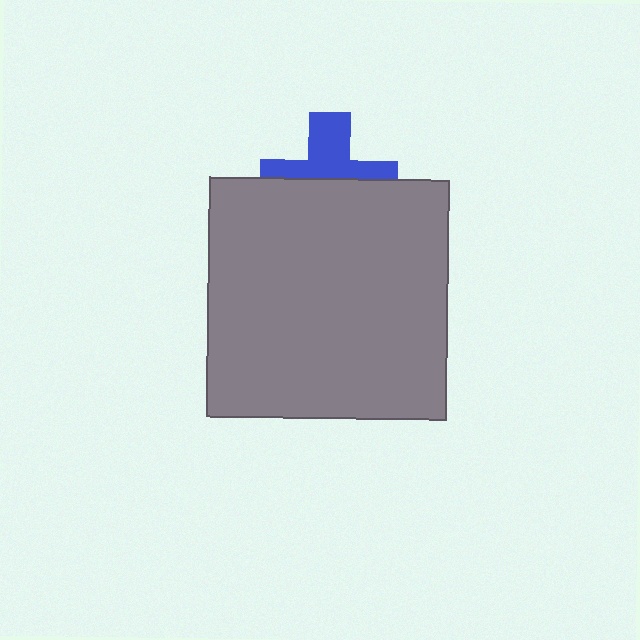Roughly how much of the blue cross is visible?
About half of it is visible (roughly 46%).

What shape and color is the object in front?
The object in front is a gray square.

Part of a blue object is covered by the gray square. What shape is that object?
It is a cross.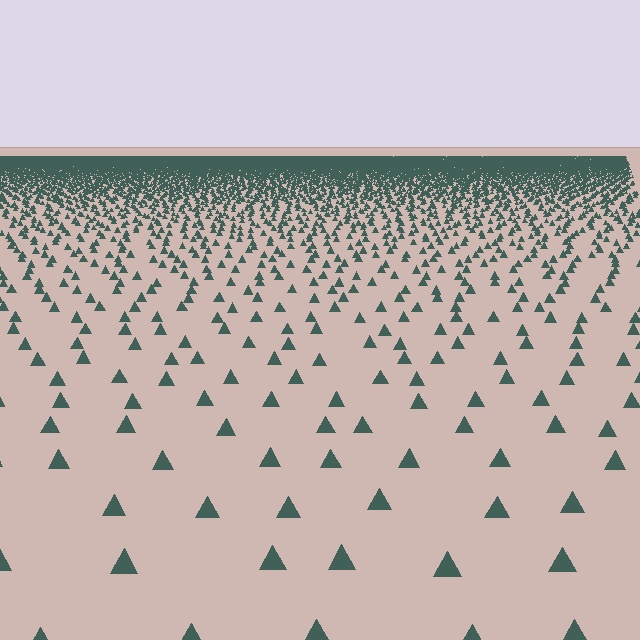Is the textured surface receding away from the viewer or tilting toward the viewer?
The surface is receding away from the viewer. Texture elements get smaller and denser toward the top.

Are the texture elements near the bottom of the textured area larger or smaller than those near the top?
Larger. Near the bottom, elements are closer to the viewer and appear at a bigger on-screen size.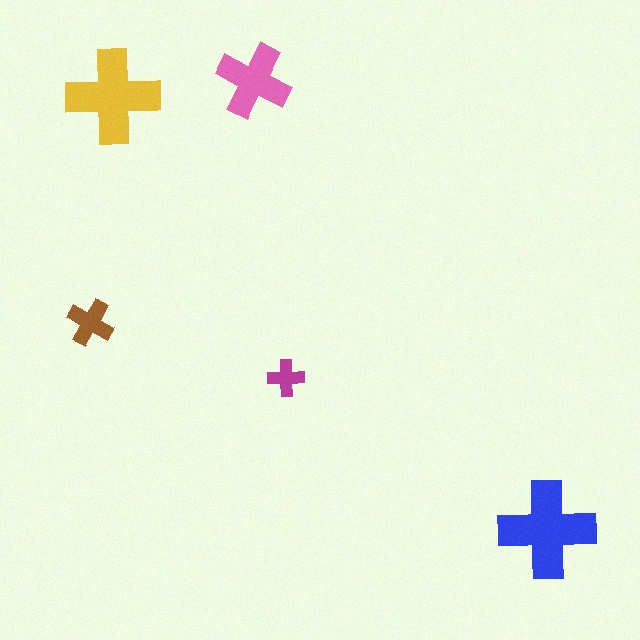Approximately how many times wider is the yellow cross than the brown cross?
About 2 times wider.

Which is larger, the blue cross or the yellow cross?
The blue one.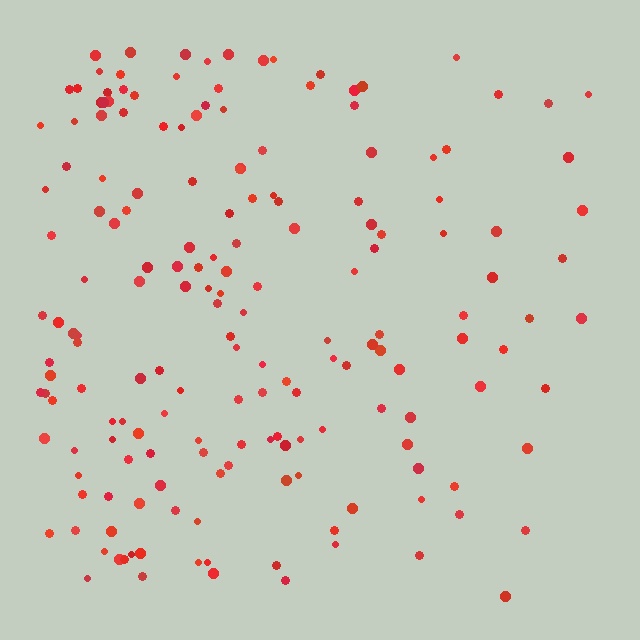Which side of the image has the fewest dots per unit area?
The right.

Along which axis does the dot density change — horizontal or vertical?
Horizontal.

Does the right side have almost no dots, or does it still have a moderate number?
Still a moderate number, just noticeably fewer than the left.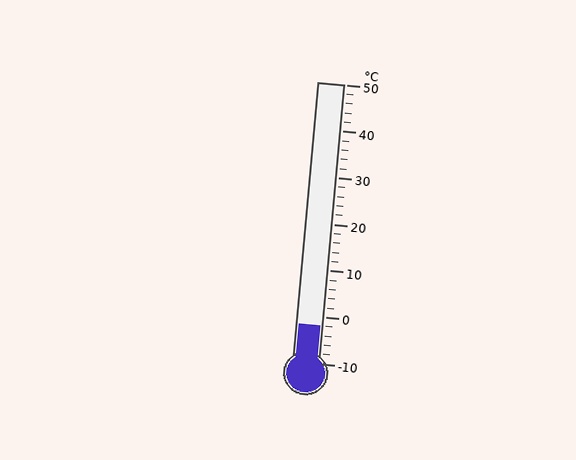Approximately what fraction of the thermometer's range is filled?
The thermometer is filled to approximately 15% of its range.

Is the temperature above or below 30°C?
The temperature is below 30°C.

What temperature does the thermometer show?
The thermometer shows approximately -2°C.